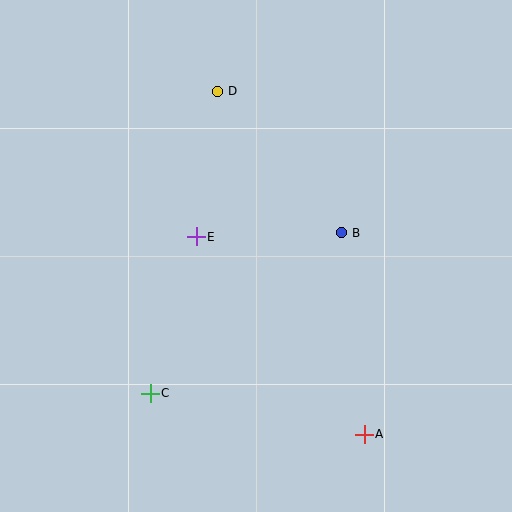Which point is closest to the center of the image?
Point E at (196, 237) is closest to the center.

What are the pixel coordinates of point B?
Point B is at (341, 233).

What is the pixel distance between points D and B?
The distance between D and B is 188 pixels.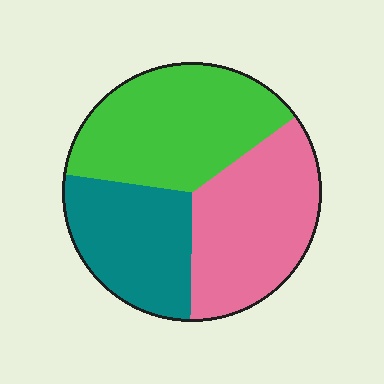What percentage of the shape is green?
Green takes up about three eighths (3/8) of the shape.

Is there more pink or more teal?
Pink.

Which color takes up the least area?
Teal, at roughly 25%.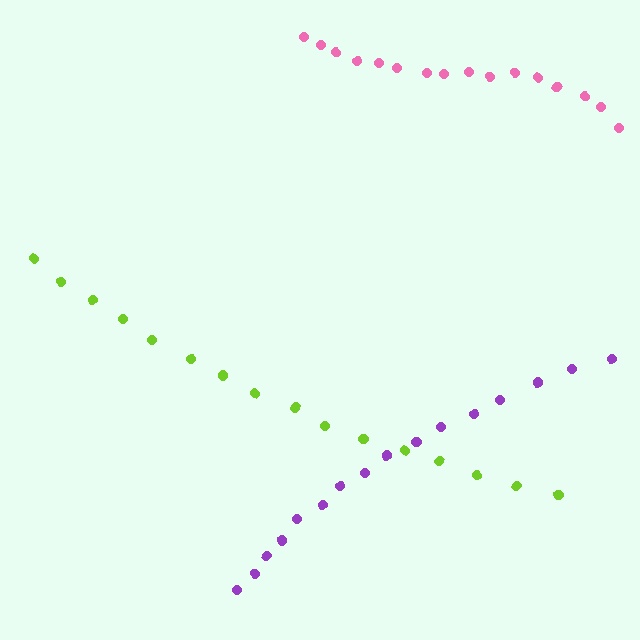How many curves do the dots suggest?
There are 3 distinct paths.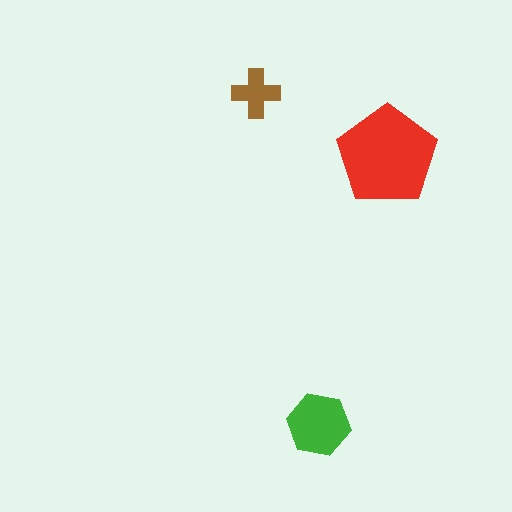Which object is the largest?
The red pentagon.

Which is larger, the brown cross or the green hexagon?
The green hexagon.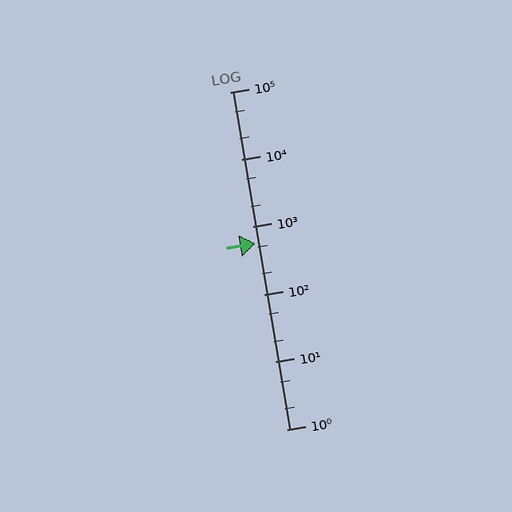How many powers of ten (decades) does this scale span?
The scale spans 5 decades, from 1 to 100000.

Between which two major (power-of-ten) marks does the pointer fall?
The pointer is between 100 and 1000.